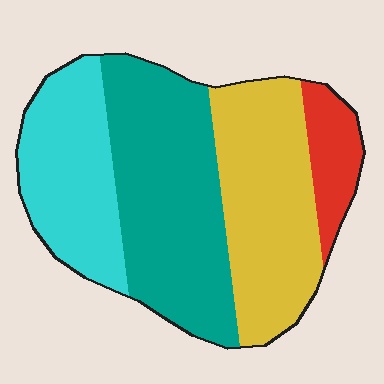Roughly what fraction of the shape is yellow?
Yellow covers 30% of the shape.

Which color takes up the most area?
Teal, at roughly 35%.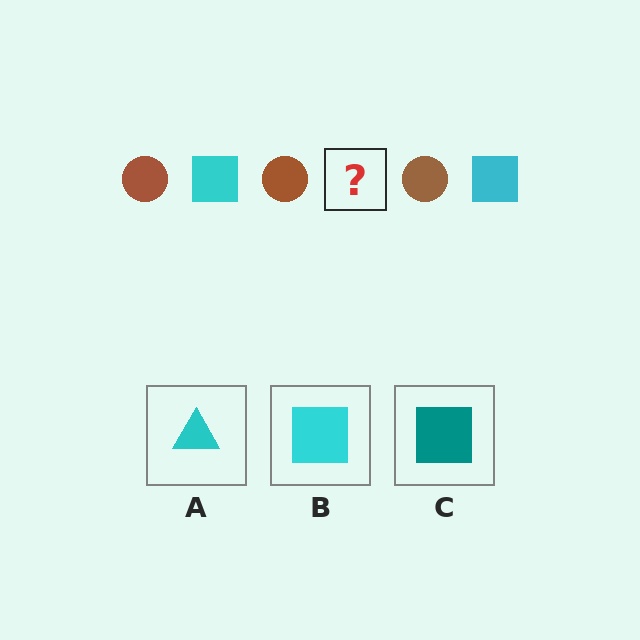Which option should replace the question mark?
Option B.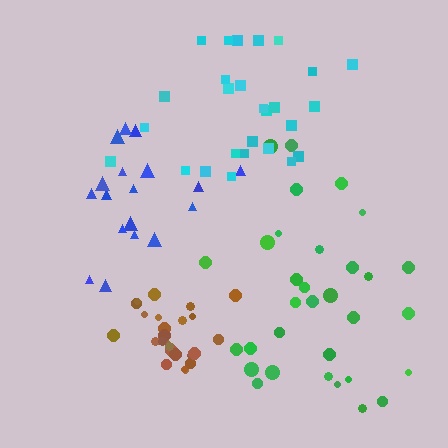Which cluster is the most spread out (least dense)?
Blue.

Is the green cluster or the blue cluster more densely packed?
Green.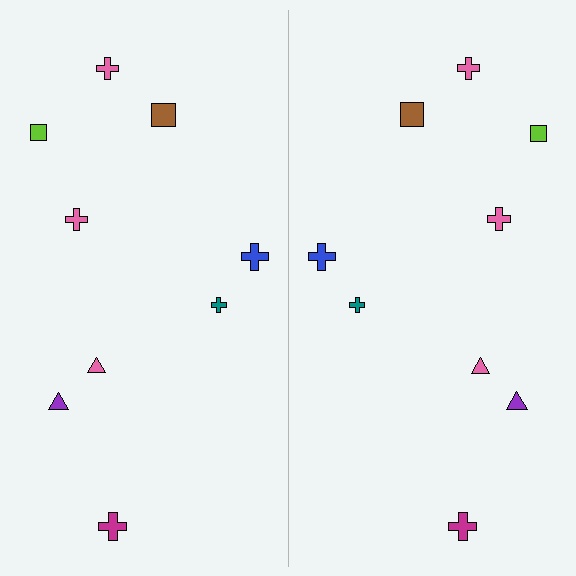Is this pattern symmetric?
Yes, this pattern has bilateral (reflection) symmetry.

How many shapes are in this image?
There are 18 shapes in this image.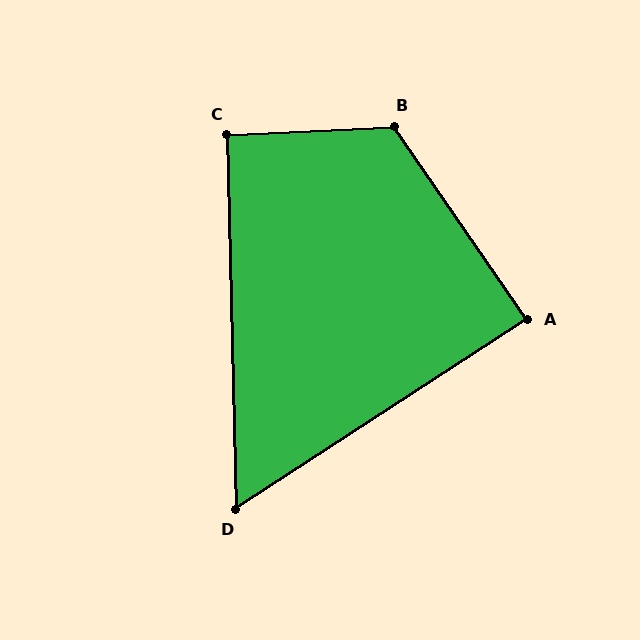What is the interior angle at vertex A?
Approximately 89 degrees (approximately right).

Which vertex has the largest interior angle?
B, at approximately 122 degrees.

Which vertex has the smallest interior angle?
D, at approximately 58 degrees.